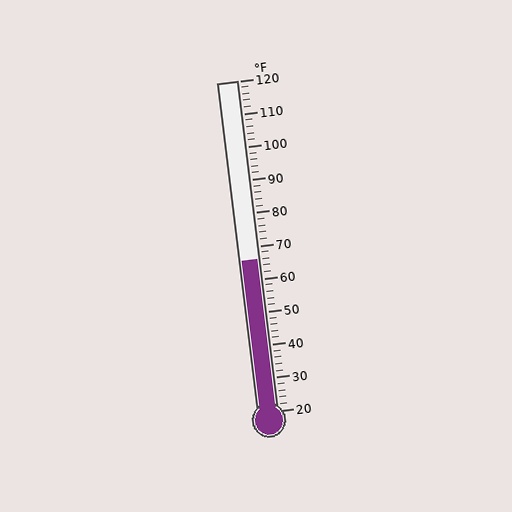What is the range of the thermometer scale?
The thermometer scale ranges from 20°F to 120°F.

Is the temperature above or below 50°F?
The temperature is above 50°F.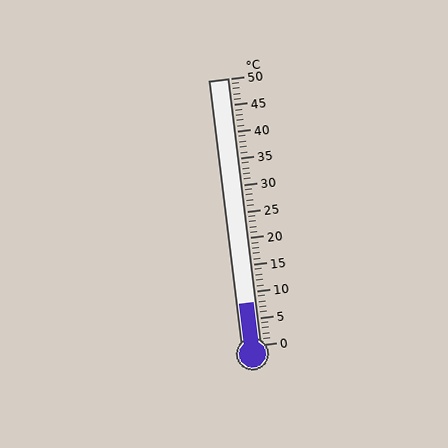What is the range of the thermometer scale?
The thermometer scale ranges from 0°C to 50°C.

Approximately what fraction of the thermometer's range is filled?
The thermometer is filled to approximately 15% of its range.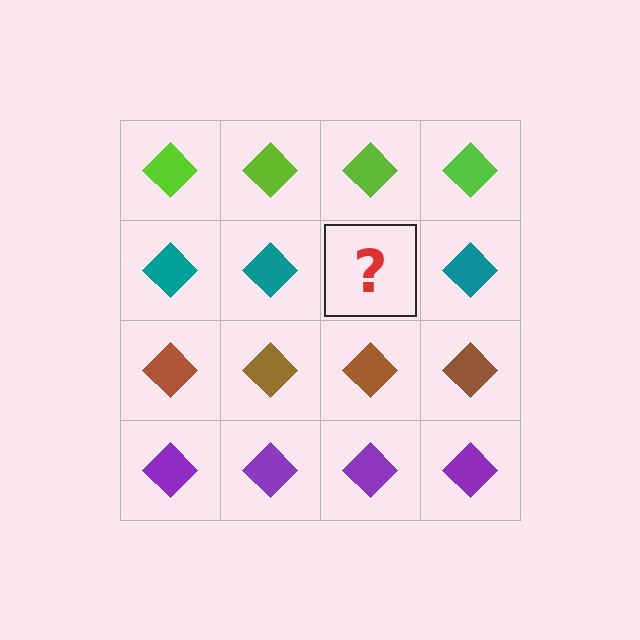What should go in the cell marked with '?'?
The missing cell should contain a teal diamond.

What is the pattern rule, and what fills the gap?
The rule is that each row has a consistent color. The gap should be filled with a teal diamond.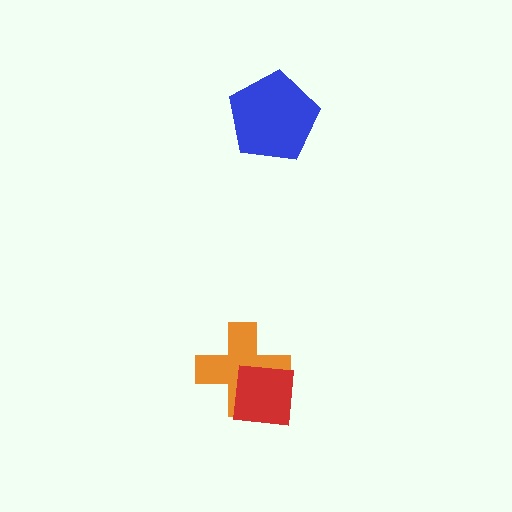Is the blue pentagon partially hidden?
No, no other shape covers it.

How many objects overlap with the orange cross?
1 object overlaps with the orange cross.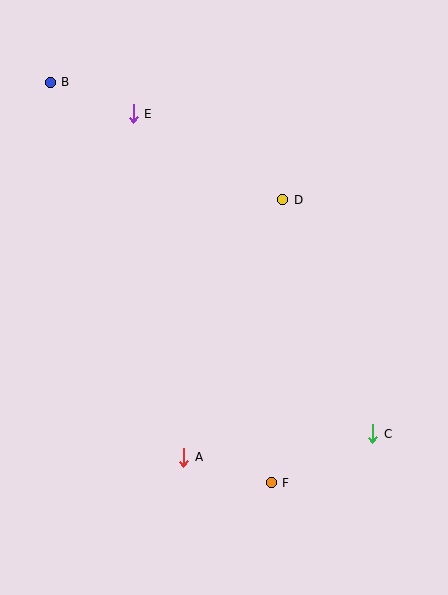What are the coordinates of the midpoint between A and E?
The midpoint between A and E is at (158, 286).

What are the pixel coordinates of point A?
Point A is at (184, 457).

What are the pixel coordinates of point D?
Point D is at (283, 200).